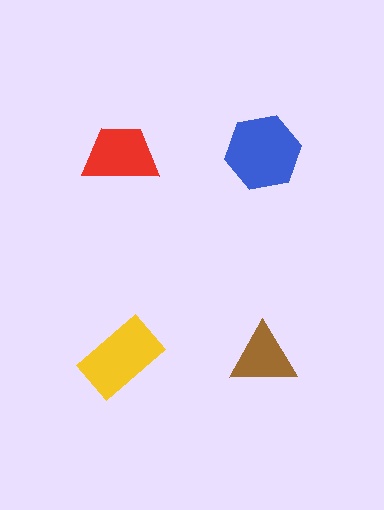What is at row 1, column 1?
A red trapezoid.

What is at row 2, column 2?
A brown triangle.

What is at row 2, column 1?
A yellow rectangle.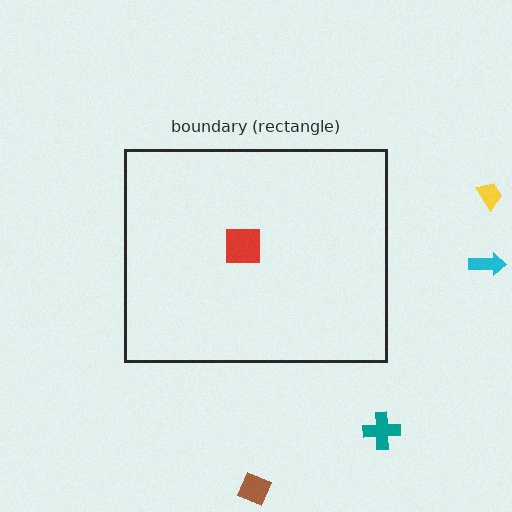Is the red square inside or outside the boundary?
Inside.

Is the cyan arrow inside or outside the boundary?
Outside.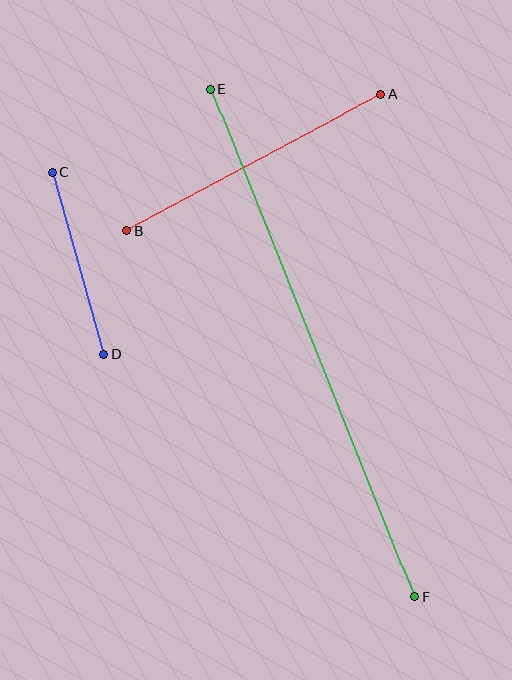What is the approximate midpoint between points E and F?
The midpoint is at approximately (313, 343) pixels.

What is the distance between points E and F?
The distance is approximately 546 pixels.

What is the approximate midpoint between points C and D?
The midpoint is at approximately (78, 264) pixels.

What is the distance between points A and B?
The distance is approximately 289 pixels.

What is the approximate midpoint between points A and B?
The midpoint is at approximately (254, 162) pixels.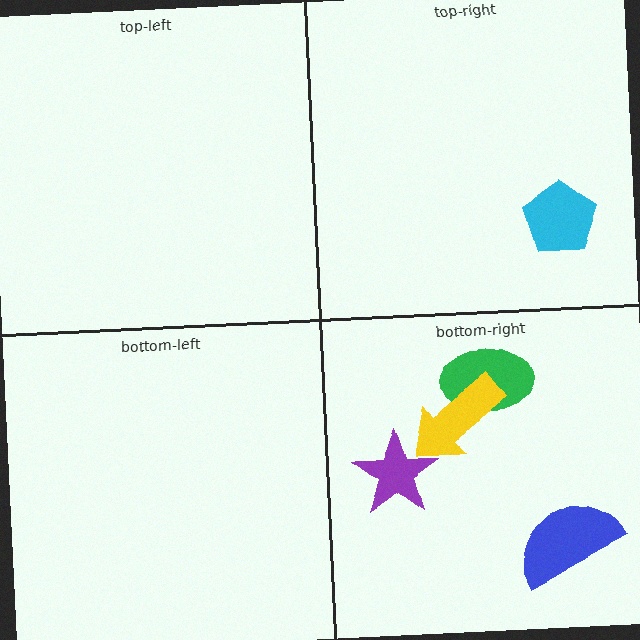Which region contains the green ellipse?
The bottom-right region.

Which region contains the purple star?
The bottom-right region.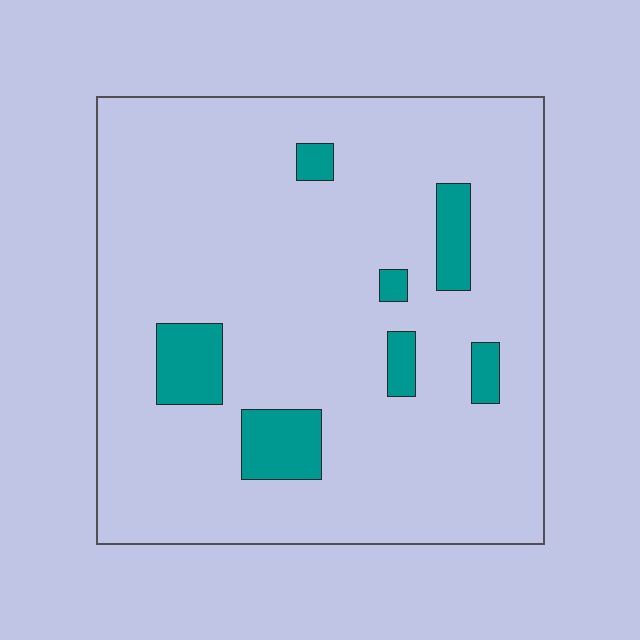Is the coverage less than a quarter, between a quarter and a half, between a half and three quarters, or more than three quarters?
Less than a quarter.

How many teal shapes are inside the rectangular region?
7.